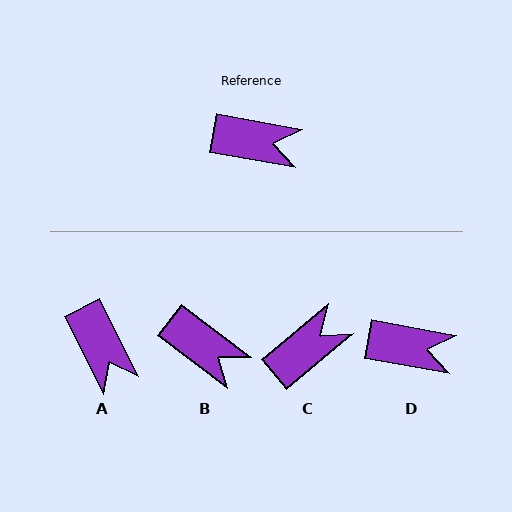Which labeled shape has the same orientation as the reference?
D.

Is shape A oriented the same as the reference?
No, it is off by about 53 degrees.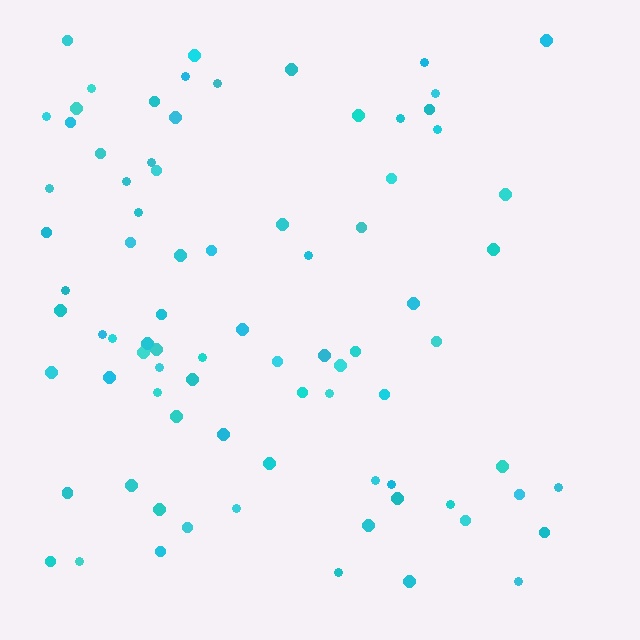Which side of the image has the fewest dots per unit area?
The right.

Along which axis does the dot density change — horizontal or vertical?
Horizontal.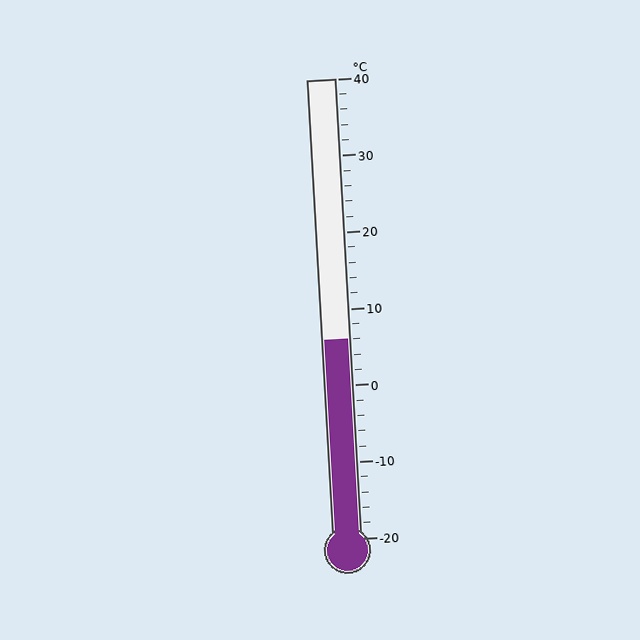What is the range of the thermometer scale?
The thermometer scale ranges from -20°C to 40°C.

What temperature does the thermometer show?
The thermometer shows approximately 6°C.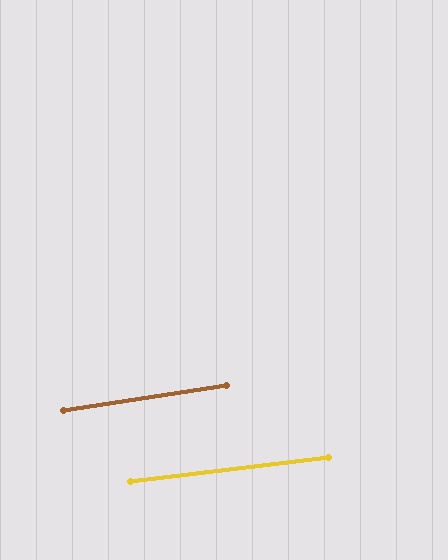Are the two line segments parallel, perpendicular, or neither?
Parallel — their directions differ by only 1.8°.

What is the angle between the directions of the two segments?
Approximately 2 degrees.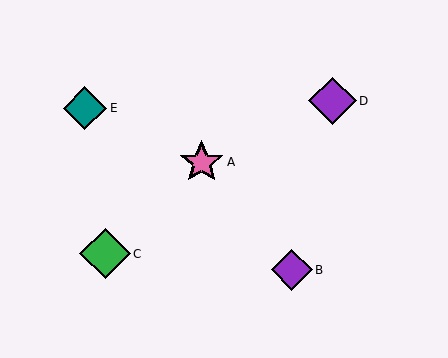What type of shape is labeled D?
Shape D is a purple diamond.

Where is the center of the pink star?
The center of the pink star is at (202, 162).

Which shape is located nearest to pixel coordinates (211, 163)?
The pink star (labeled A) at (202, 162) is nearest to that location.